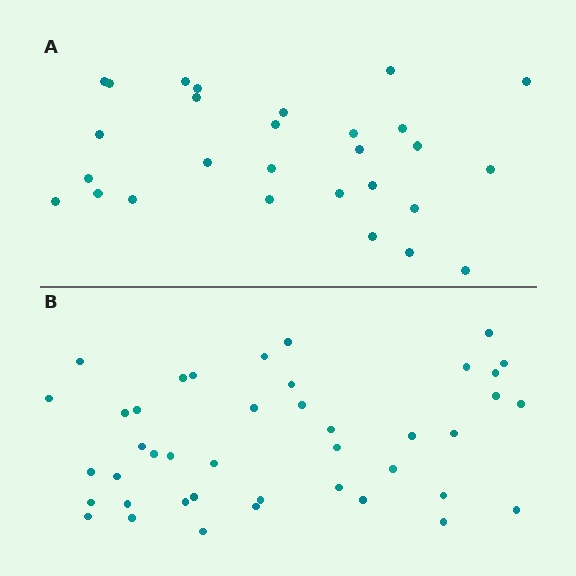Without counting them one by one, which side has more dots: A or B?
Region B (the bottom region) has more dots.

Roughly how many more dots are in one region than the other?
Region B has approximately 15 more dots than region A.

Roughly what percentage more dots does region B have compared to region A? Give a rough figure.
About 50% more.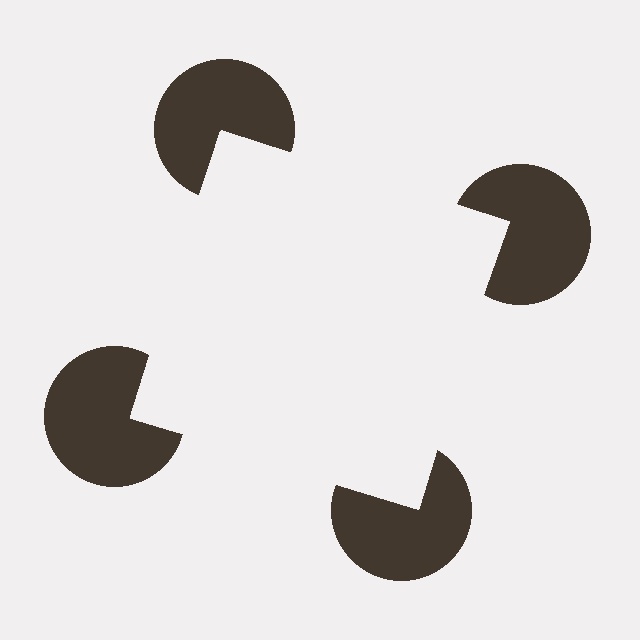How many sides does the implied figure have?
4 sides.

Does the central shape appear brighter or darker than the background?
It typically appears slightly brighter than the background, even though no actual brightness change is drawn.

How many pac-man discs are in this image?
There are 4 — one at each vertex of the illusory square.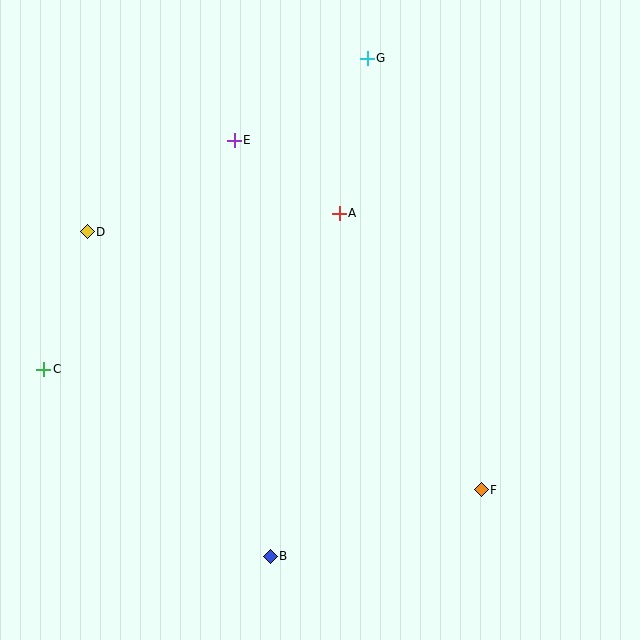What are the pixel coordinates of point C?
Point C is at (44, 369).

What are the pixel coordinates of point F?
Point F is at (481, 490).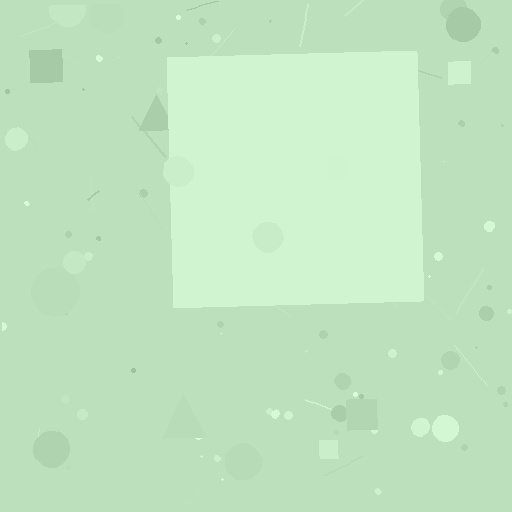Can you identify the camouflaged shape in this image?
The camouflaged shape is a square.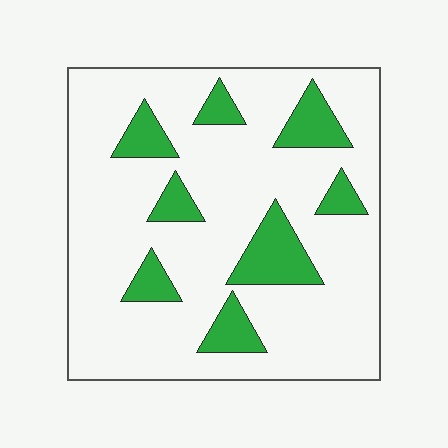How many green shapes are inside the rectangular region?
8.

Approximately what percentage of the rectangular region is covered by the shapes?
Approximately 20%.